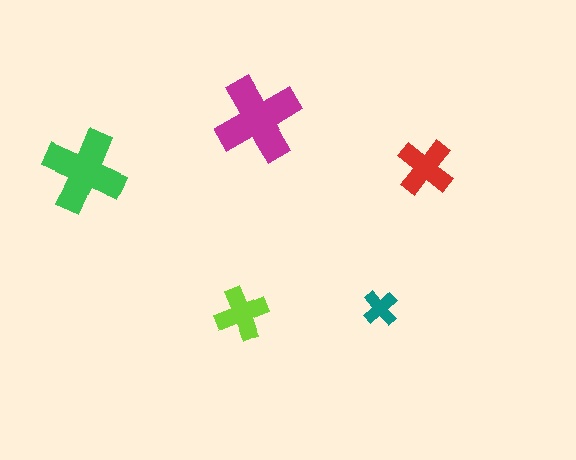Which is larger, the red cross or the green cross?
The green one.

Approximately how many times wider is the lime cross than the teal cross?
About 1.5 times wider.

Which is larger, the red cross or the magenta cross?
The magenta one.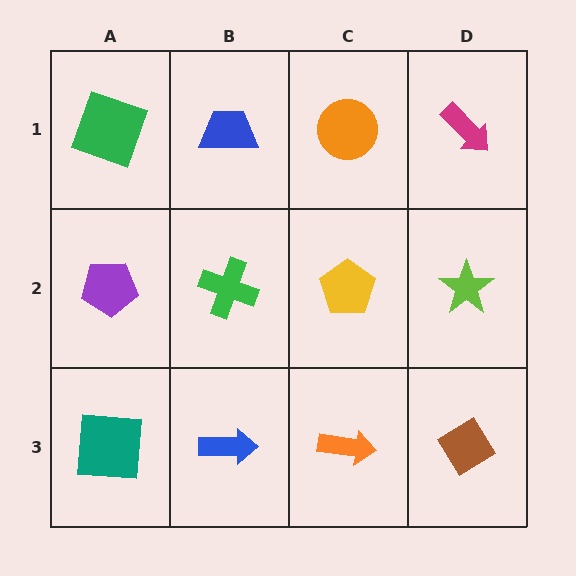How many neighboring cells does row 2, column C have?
4.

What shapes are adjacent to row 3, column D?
A lime star (row 2, column D), an orange arrow (row 3, column C).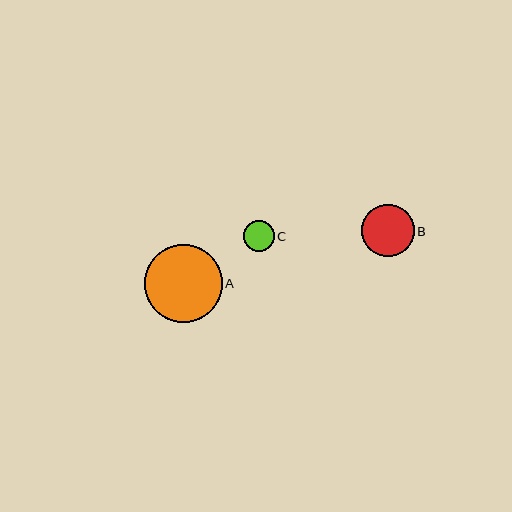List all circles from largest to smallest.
From largest to smallest: A, B, C.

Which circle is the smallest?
Circle C is the smallest with a size of approximately 31 pixels.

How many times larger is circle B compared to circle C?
Circle B is approximately 1.7 times the size of circle C.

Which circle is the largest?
Circle A is the largest with a size of approximately 78 pixels.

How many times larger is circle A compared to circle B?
Circle A is approximately 1.5 times the size of circle B.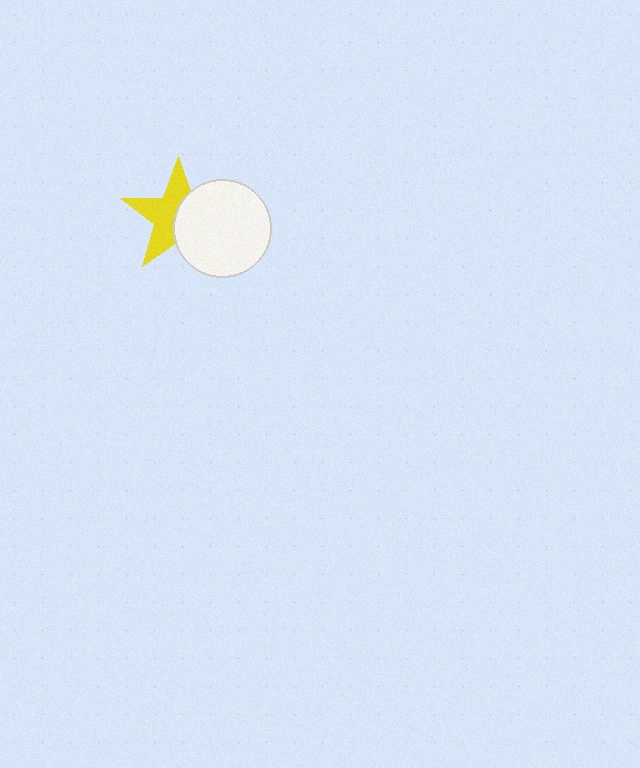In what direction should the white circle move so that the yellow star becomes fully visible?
The white circle should move right. That is the shortest direction to clear the overlap and leave the yellow star fully visible.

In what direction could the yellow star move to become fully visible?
The yellow star could move left. That would shift it out from behind the white circle entirely.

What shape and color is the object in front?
The object in front is a white circle.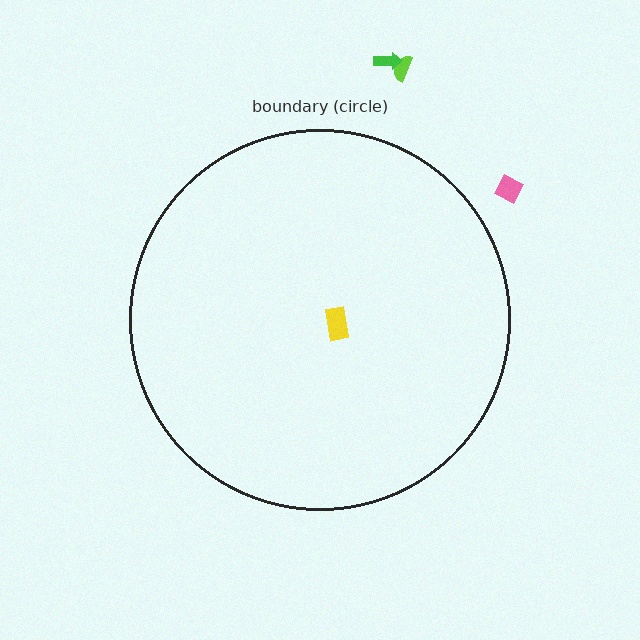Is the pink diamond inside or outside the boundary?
Outside.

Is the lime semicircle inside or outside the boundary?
Outside.